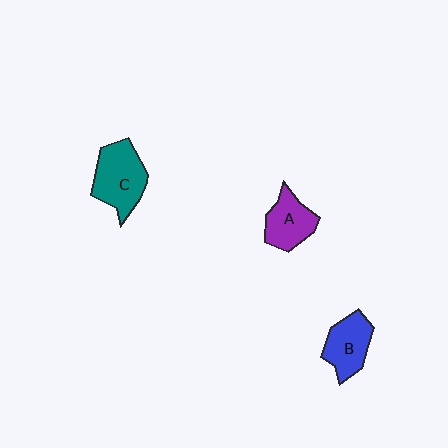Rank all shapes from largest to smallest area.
From largest to smallest: C (teal), B (blue), A (purple).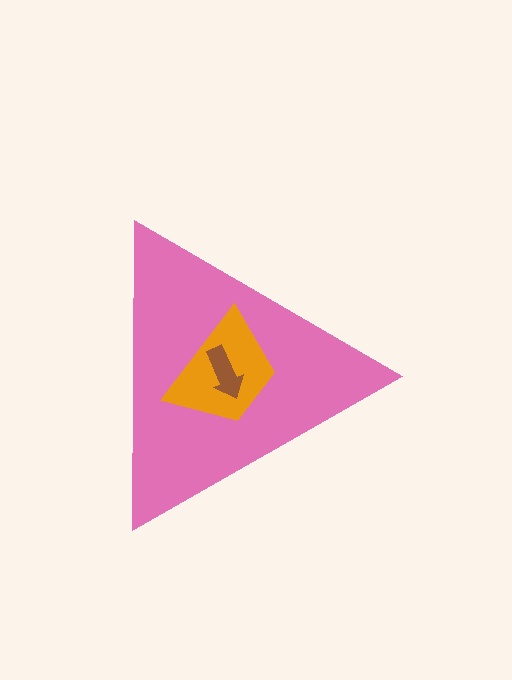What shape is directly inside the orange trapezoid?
The brown arrow.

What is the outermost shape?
The pink triangle.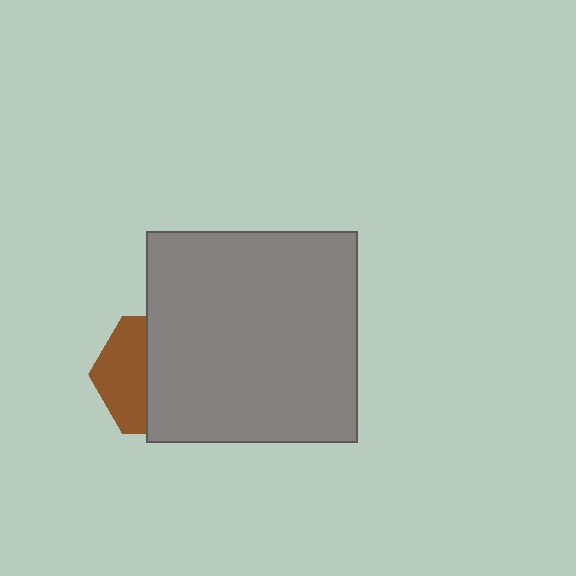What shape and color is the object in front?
The object in front is a gray square.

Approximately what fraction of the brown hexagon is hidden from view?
Roughly 61% of the brown hexagon is hidden behind the gray square.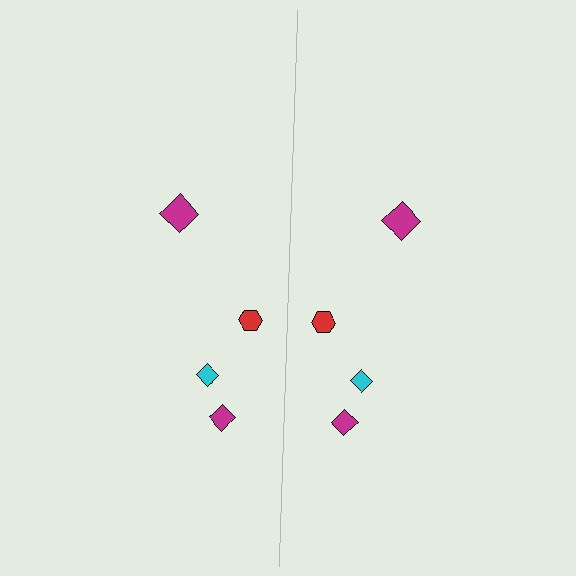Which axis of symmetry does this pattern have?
The pattern has a vertical axis of symmetry running through the center of the image.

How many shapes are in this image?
There are 8 shapes in this image.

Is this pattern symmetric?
Yes, this pattern has bilateral (reflection) symmetry.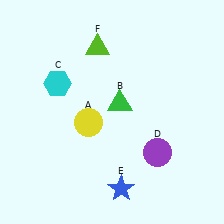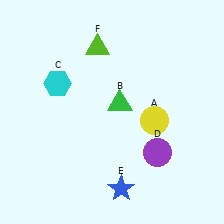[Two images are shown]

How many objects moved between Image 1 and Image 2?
1 object moved between the two images.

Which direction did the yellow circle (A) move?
The yellow circle (A) moved right.